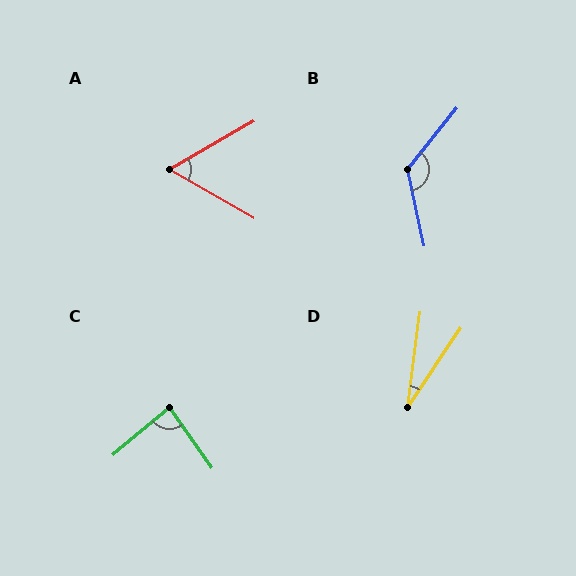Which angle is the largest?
B, at approximately 129 degrees.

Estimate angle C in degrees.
Approximately 85 degrees.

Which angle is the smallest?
D, at approximately 26 degrees.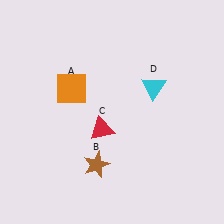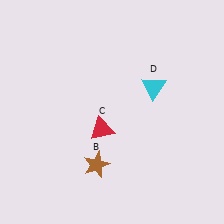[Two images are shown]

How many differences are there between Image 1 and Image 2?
There is 1 difference between the two images.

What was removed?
The orange square (A) was removed in Image 2.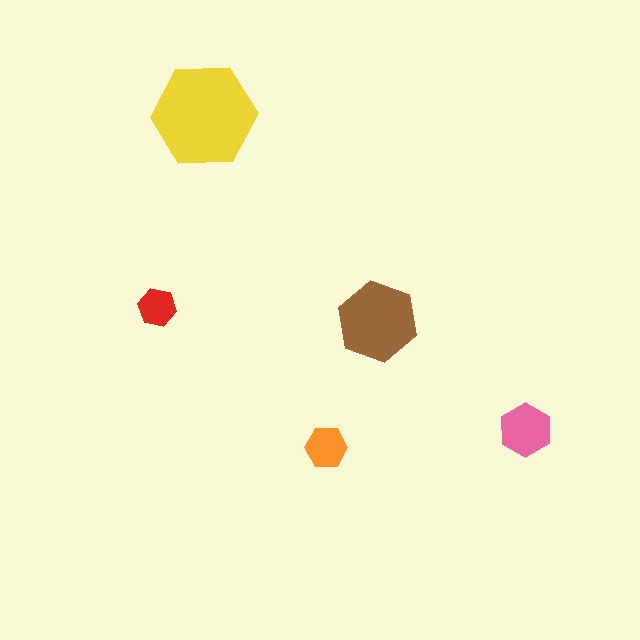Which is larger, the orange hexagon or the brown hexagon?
The brown one.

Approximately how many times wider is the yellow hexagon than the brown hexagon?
About 1.5 times wider.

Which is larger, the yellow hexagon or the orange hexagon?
The yellow one.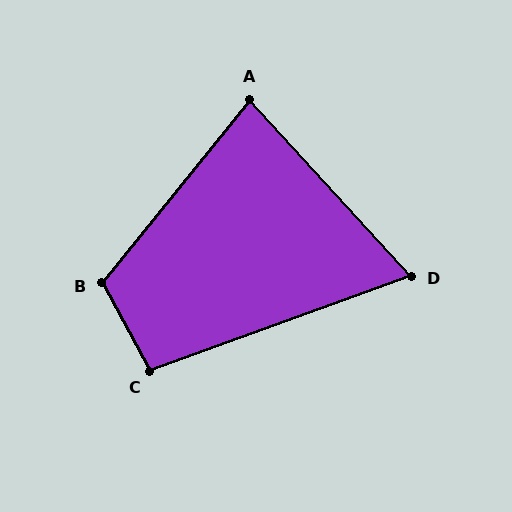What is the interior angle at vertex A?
Approximately 81 degrees (acute).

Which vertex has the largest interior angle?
B, at approximately 112 degrees.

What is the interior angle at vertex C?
Approximately 99 degrees (obtuse).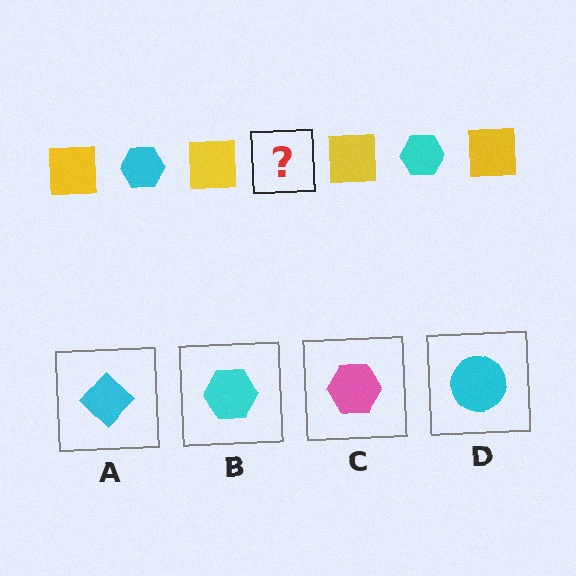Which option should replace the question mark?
Option B.